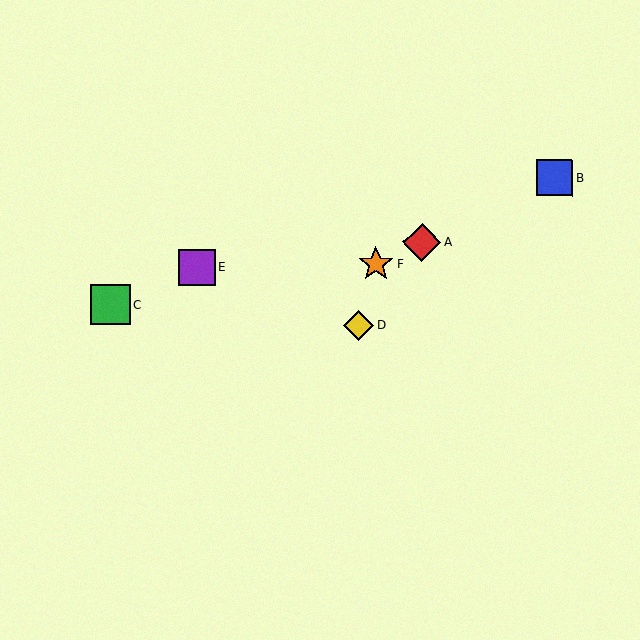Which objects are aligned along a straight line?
Objects A, B, F are aligned along a straight line.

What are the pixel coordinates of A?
Object A is at (422, 242).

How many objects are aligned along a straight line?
3 objects (A, B, F) are aligned along a straight line.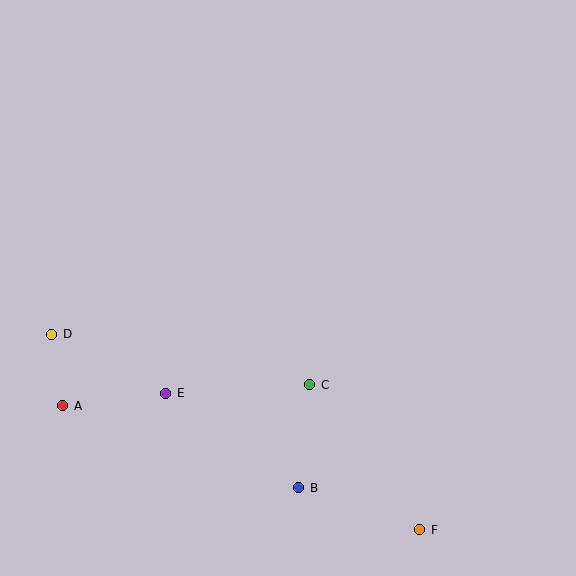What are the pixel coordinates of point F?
Point F is at (420, 530).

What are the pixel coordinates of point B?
Point B is at (299, 488).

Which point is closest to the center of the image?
Point C at (310, 385) is closest to the center.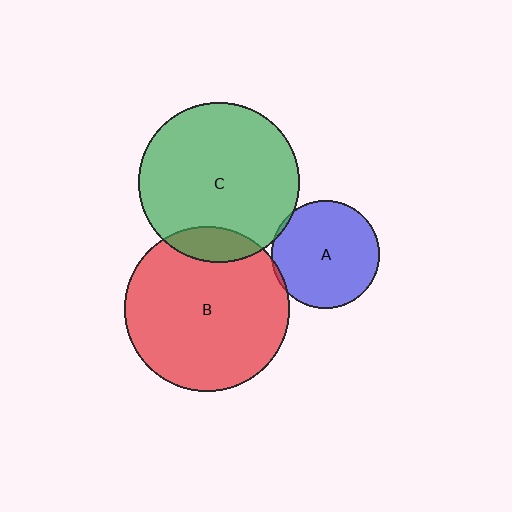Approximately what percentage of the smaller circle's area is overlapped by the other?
Approximately 5%.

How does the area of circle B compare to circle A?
Approximately 2.3 times.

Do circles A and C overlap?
Yes.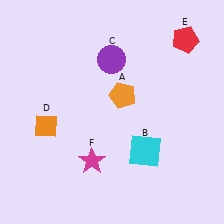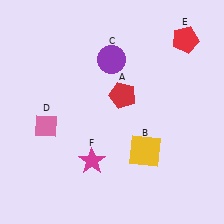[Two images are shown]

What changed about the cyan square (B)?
In Image 1, B is cyan. In Image 2, it changed to yellow.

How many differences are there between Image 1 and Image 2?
There are 3 differences between the two images.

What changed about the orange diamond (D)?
In Image 1, D is orange. In Image 2, it changed to pink.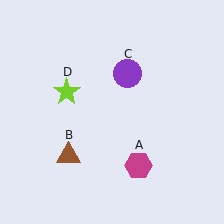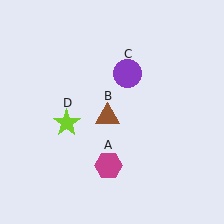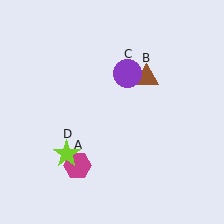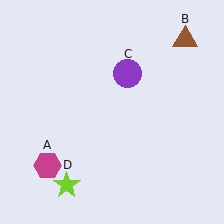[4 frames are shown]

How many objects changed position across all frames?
3 objects changed position: magenta hexagon (object A), brown triangle (object B), lime star (object D).